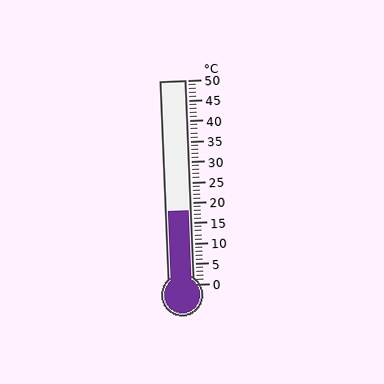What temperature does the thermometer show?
The thermometer shows approximately 18°C.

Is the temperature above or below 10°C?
The temperature is above 10°C.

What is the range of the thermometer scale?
The thermometer scale ranges from 0°C to 50°C.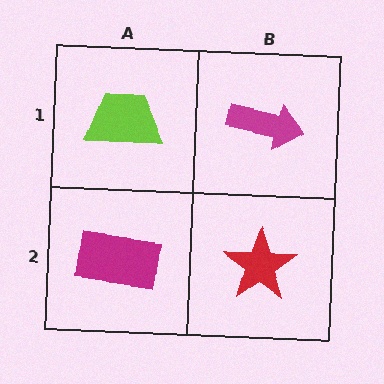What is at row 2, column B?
A red star.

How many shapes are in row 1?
2 shapes.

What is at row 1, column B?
A magenta arrow.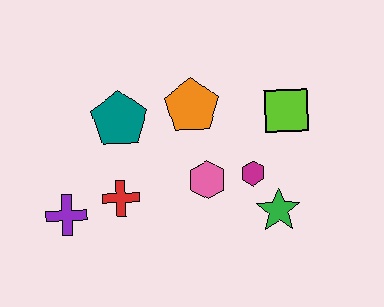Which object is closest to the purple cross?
The red cross is closest to the purple cross.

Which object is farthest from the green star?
The purple cross is farthest from the green star.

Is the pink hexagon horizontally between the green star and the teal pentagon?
Yes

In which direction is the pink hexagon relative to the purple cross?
The pink hexagon is to the right of the purple cross.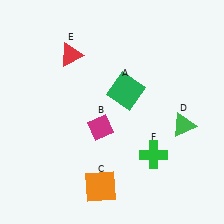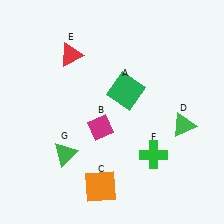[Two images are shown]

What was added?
A green triangle (G) was added in Image 2.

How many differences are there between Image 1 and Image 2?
There is 1 difference between the two images.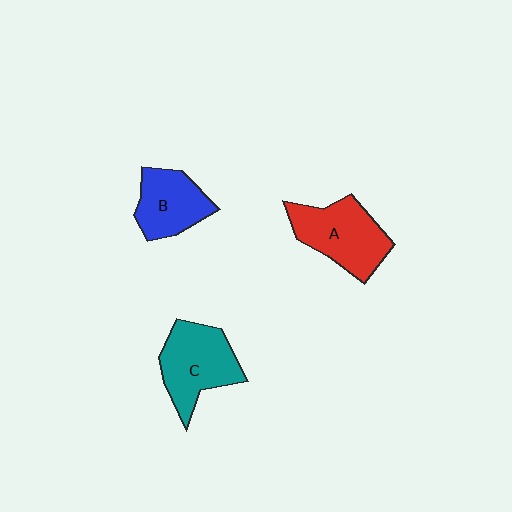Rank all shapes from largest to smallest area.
From largest to smallest: A (red), C (teal), B (blue).